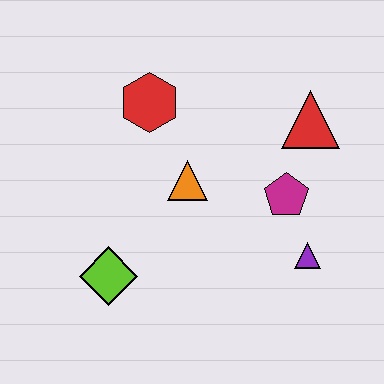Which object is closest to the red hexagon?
The orange triangle is closest to the red hexagon.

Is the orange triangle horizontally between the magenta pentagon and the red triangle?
No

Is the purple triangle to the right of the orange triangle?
Yes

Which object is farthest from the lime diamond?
The red triangle is farthest from the lime diamond.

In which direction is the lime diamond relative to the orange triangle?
The lime diamond is below the orange triangle.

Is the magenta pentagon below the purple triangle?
No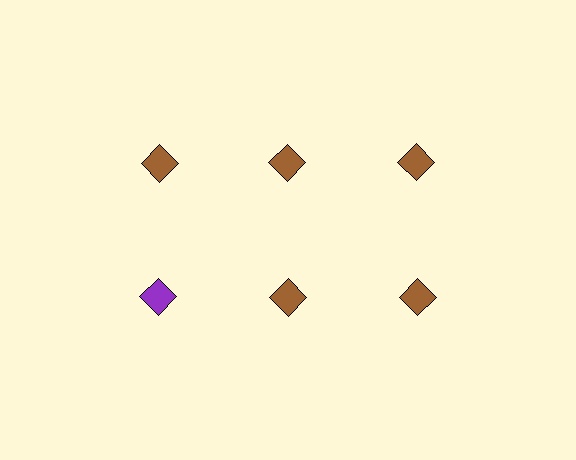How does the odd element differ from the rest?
It has a different color: purple instead of brown.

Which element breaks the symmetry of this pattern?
The purple diamond in the second row, leftmost column breaks the symmetry. All other shapes are brown diamonds.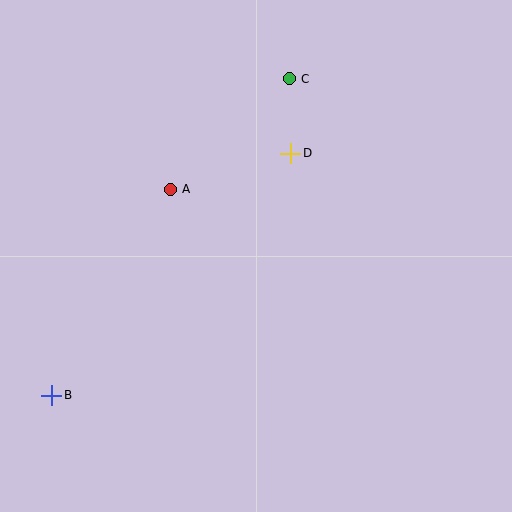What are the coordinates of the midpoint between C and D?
The midpoint between C and D is at (290, 116).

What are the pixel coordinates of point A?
Point A is at (170, 189).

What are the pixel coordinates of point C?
Point C is at (289, 79).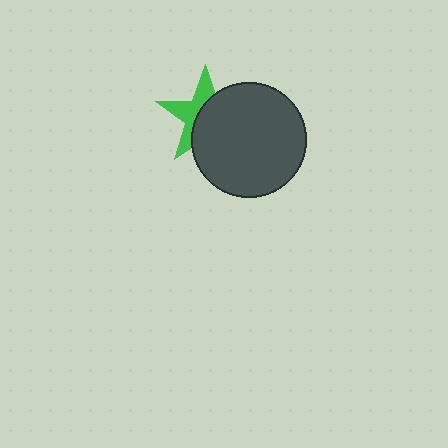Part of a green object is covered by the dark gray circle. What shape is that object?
It is a star.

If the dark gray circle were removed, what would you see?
You would see the complete green star.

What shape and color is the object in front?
The object in front is a dark gray circle.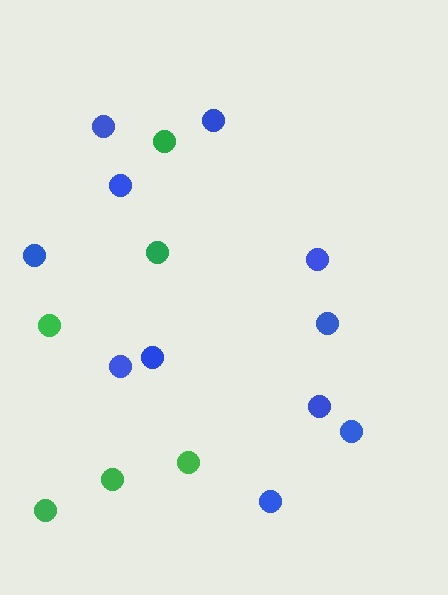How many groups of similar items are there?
There are 2 groups: one group of blue circles (11) and one group of green circles (6).